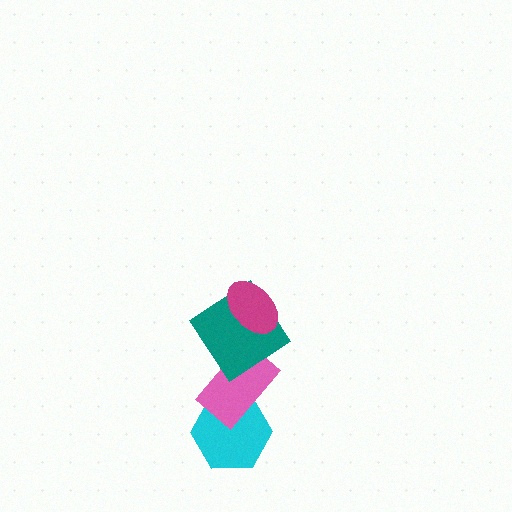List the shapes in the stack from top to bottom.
From top to bottom: the magenta ellipse, the teal diamond, the pink rectangle, the cyan hexagon.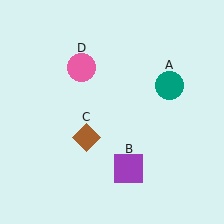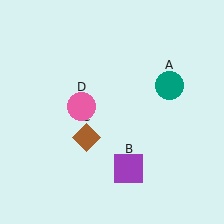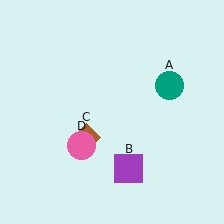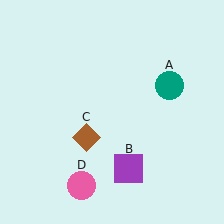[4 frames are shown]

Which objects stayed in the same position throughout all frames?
Teal circle (object A) and purple square (object B) and brown diamond (object C) remained stationary.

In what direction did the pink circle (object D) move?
The pink circle (object D) moved down.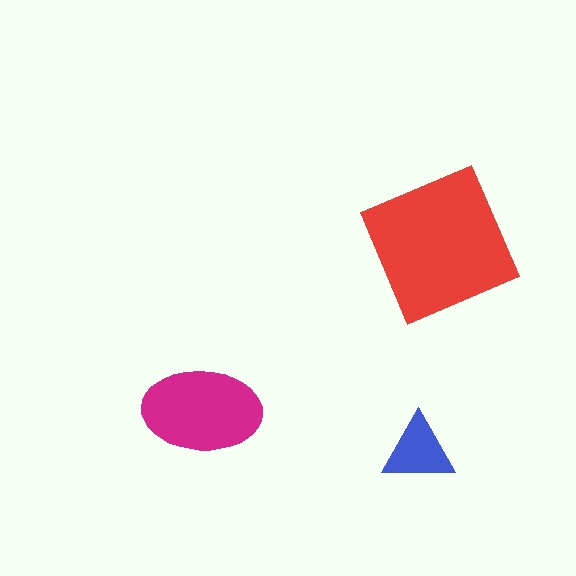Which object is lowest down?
The blue triangle is bottommost.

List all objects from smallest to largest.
The blue triangle, the magenta ellipse, the red square.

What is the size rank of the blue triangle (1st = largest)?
3rd.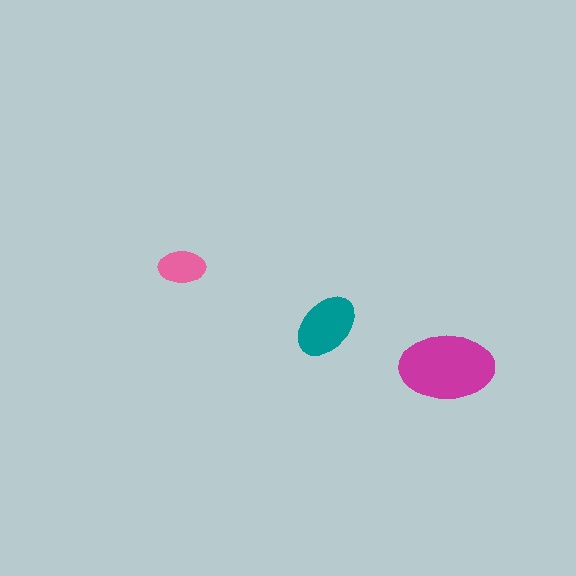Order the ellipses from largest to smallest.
the magenta one, the teal one, the pink one.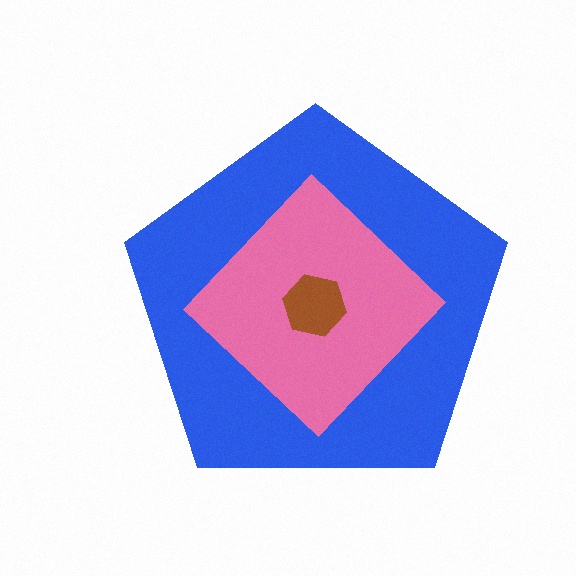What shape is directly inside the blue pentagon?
The pink diamond.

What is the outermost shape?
The blue pentagon.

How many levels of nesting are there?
3.